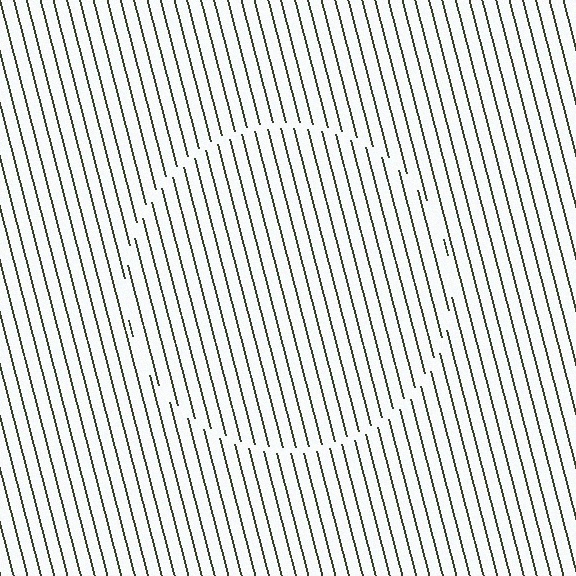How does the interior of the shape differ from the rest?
The interior of the shape contains the same grating, shifted by half a period — the contour is defined by the phase discontinuity where line-ends from the inner and outer gratings abut.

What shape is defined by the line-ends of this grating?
An illusory circle. The interior of the shape contains the same grating, shifted by half a period — the contour is defined by the phase discontinuity where line-ends from the inner and outer gratings abut.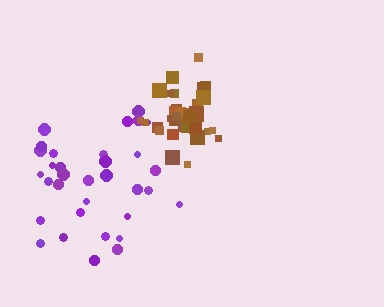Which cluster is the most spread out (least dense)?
Purple.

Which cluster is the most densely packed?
Brown.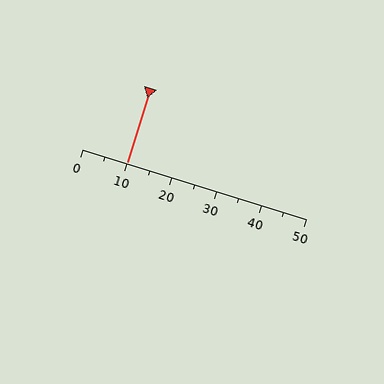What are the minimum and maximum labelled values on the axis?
The axis runs from 0 to 50.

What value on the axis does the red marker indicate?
The marker indicates approximately 10.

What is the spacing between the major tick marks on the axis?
The major ticks are spaced 10 apart.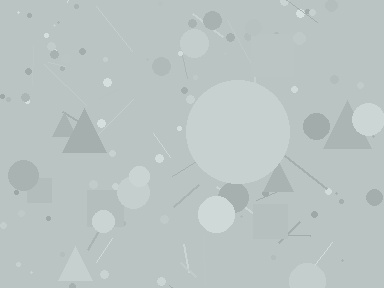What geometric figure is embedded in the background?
A circle is embedded in the background.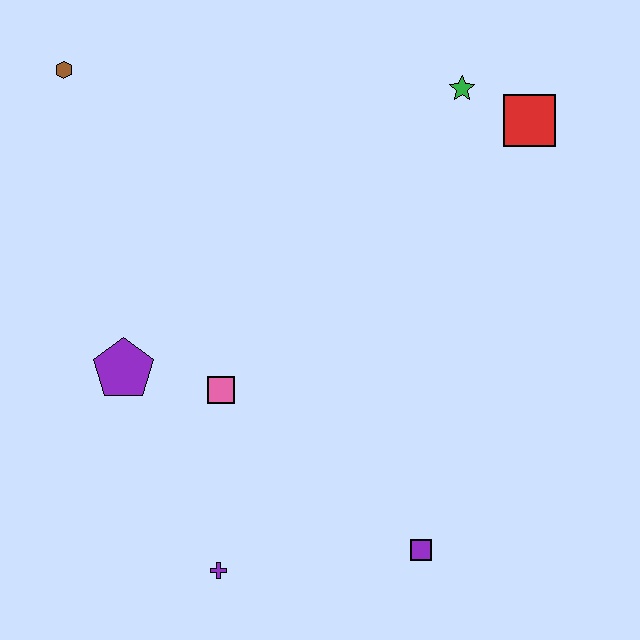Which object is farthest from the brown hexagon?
The purple square is farthest from the brown hexagon.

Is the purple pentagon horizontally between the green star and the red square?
No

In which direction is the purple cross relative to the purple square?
The purple cross is to the left of the purple square.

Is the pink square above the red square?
No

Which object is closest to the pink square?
The purple pentagon is closest to the pink square.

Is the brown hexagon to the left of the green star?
Yes